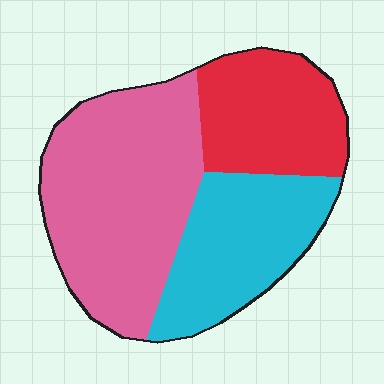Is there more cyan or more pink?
Pink.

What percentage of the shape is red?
Red covers about 25% of the shape.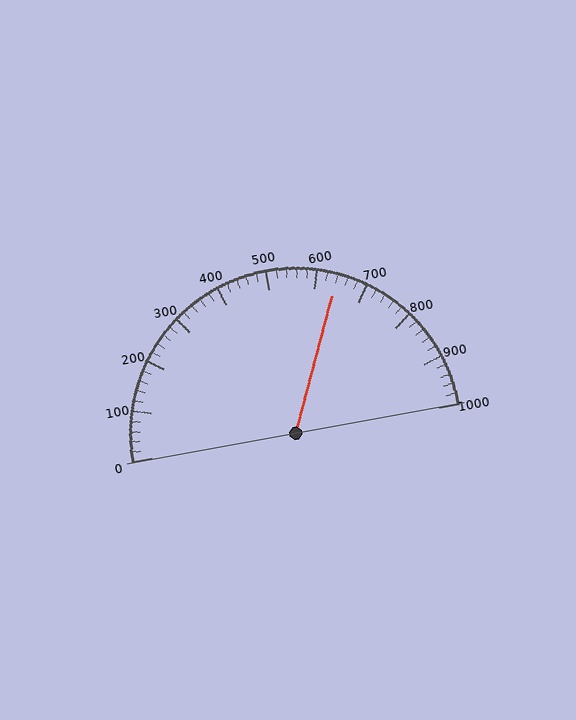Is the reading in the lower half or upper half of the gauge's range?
The reading is in the upper half of the range (0 to 1000).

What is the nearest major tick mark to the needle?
The nearest major tick mark is 600.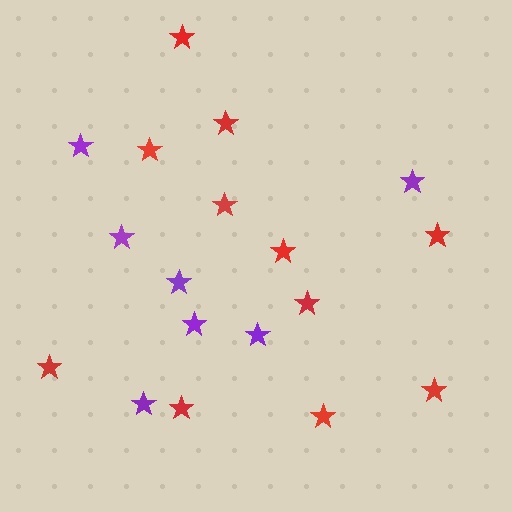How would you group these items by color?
There are 2 groups: one group of purple stars (7) and one group of red stars (11).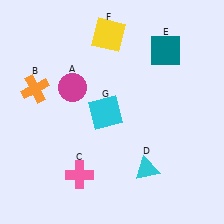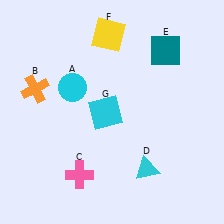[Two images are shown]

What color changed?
The circle (A) changed from magenta in Image 1 to cyan in Image 2.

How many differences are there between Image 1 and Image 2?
There is 1 difference between the two images.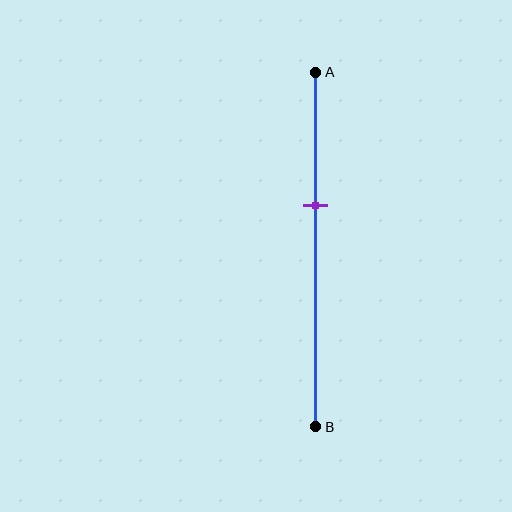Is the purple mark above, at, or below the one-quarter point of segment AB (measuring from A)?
The purple mark is below the one-quarter point of segment AB.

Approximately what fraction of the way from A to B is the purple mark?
The purple mark is approximately 40% of the way from A to B.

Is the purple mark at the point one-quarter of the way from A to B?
No, the mark is at about 40% from A, not at the 25% one-quarter point.